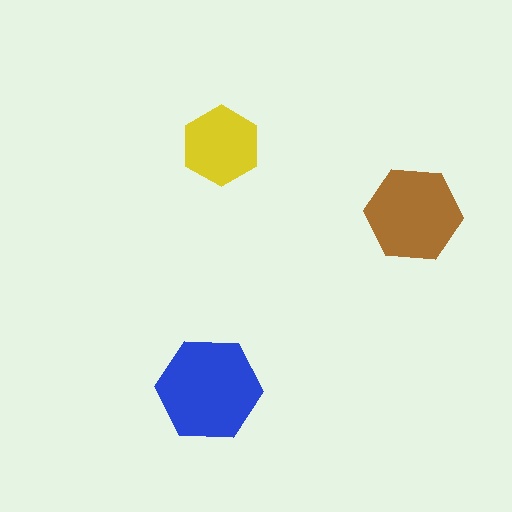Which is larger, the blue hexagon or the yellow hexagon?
The blue one.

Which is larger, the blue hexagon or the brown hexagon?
The blue one.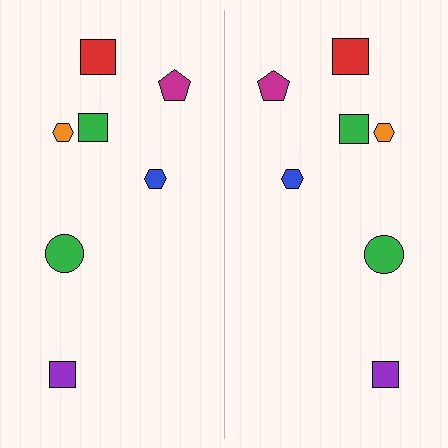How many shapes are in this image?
There are 14 shapes in this image.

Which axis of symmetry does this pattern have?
The pattern has a vertical axis of symmetry running through the center of the image.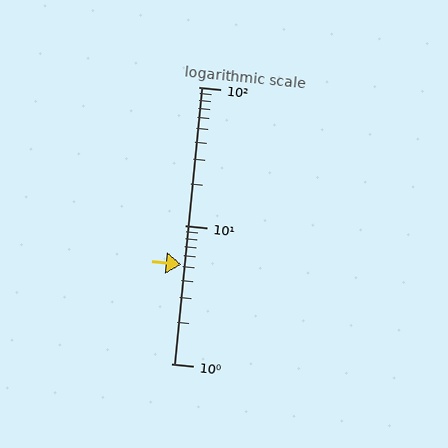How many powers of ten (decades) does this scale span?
The scale spans 2 decades, from 1 to 100.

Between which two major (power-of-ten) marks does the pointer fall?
The pointer is between 1 and 10.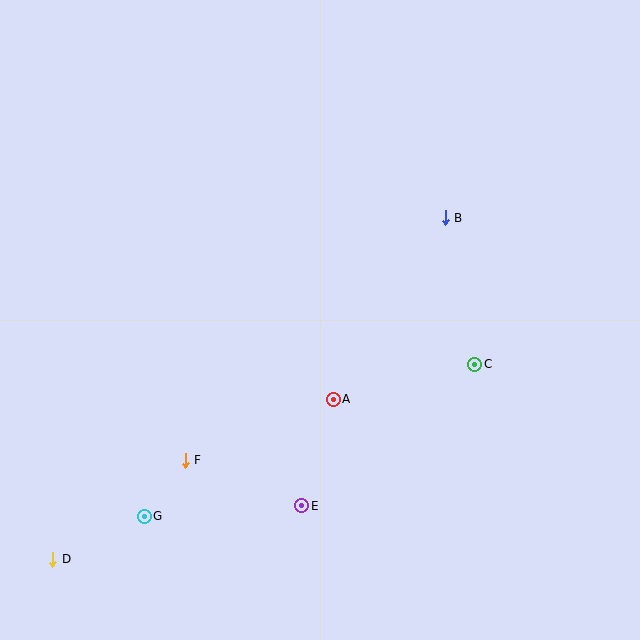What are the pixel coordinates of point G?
Point G is at (144, 516).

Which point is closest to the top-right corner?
Point B is closest to the top-right corner.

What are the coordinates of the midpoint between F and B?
The midpoint between F and B is at (315, 339).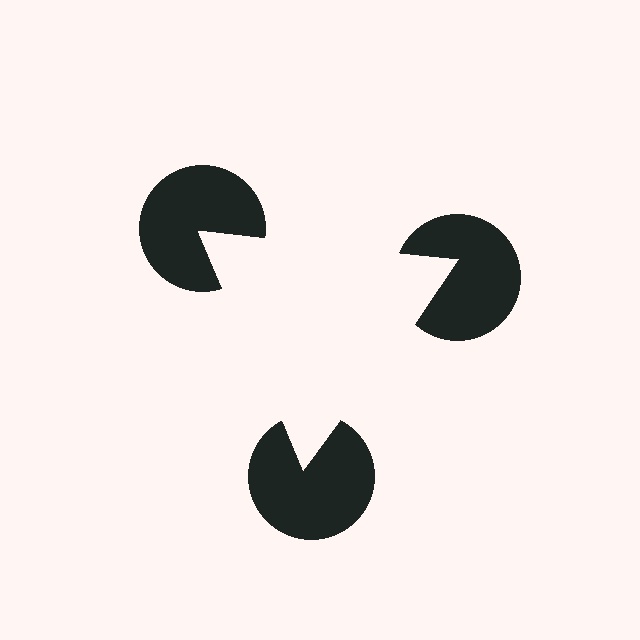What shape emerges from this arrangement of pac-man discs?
An illusory triangle — its edges are inferred from the aligned wedge cuts in the pac-man discs, not physically drawn.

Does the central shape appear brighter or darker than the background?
It typically appears slightly brighter than the background, even though no actual brightness change is drawn.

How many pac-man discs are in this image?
There are 3 — one at each vertex of the illusory triangle.